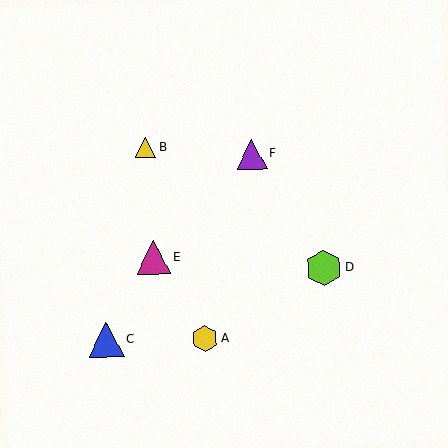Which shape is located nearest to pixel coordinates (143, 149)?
The yellow triangle (labeled B) at (146, 148) is nearest to that location.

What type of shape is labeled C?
Shape C is a blue triangle.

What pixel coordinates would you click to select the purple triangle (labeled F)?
Click at (251, 154) to select the purple triangle F.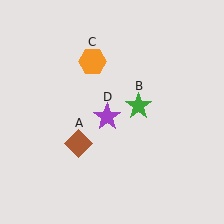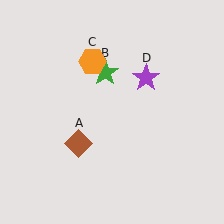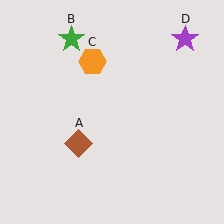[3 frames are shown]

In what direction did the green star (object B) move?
The green star (object B) moved up and to the left.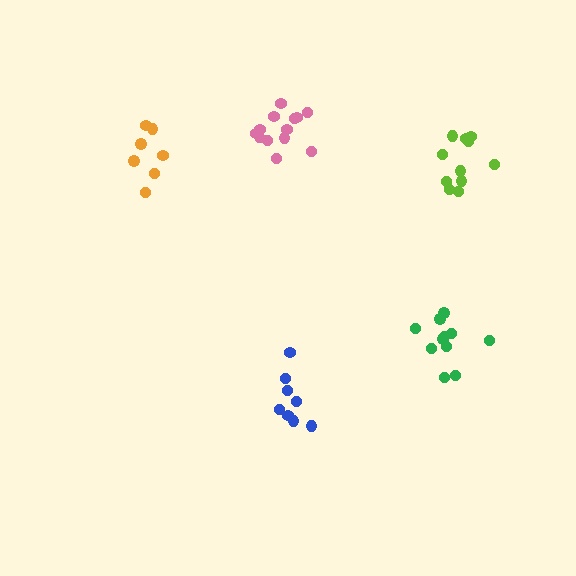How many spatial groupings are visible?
There are 5 spatial groupings.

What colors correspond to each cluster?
The clusters are colored: green, pink, lime, orange, blue.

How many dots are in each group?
Group 1: 11 dots, Group 2: 13 dots, Group 3: 11 dots, Group 4: 7 dots, Group 5: 8 dots (50 total).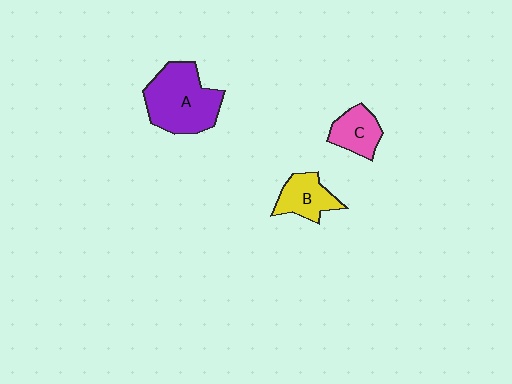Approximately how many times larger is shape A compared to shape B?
Approximately 1.9 times.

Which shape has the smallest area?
Shape C (pink).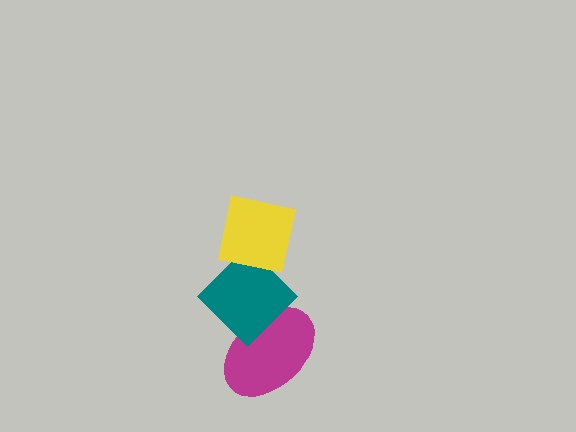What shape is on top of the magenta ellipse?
The teal diamond is on top of the magenta ellipse.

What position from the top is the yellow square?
The yellow square is 1st from the top.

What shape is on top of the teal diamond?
The yellow square is on top of the teal diamond.